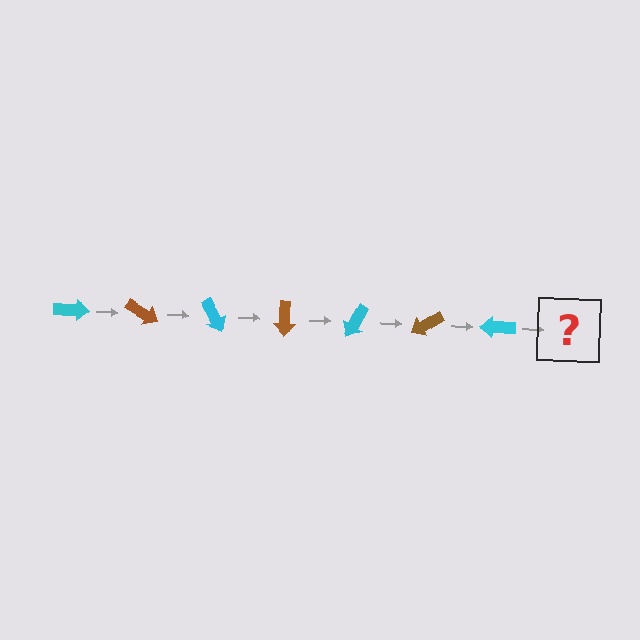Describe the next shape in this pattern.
It should be a brown arrow, rotated 210 degrees from the start.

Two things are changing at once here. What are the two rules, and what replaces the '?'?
The two rules are that it rotates 30 degrees each step and the color cycles through cyan and brown. The '?' should be a brown arrow, rotated 210 degrees from the start.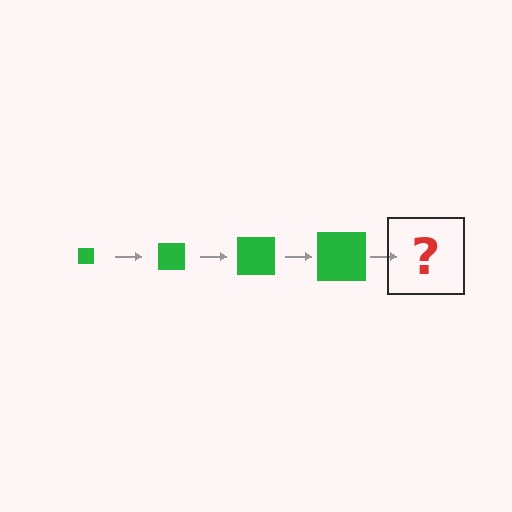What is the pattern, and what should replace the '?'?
The pattern is that the square gets progressively larger each step. The '?' should be a green square, larger than the previous one.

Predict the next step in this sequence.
The next step is a green square, larger than the previous one.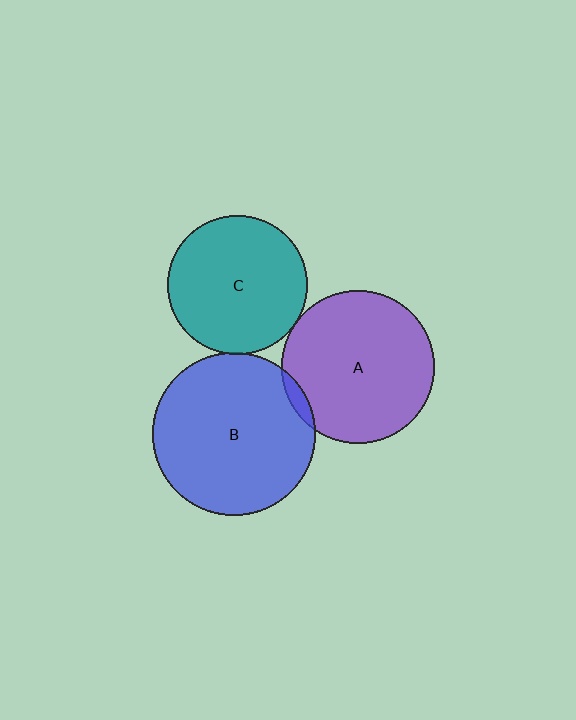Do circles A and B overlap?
Yes.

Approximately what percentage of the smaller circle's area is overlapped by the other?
Approximately 5%.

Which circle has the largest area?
Circle B (blue).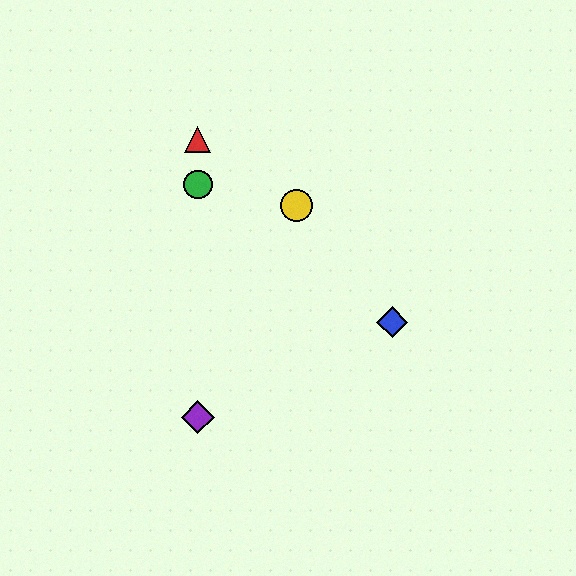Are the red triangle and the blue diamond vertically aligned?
No, the red triangle is at x≈198 and the blue diamond is at x≈392.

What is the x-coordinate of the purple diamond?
The purple diamond is at x≈198.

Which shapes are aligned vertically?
The red triangle, the green circle, the purple diamond are aligned vertically.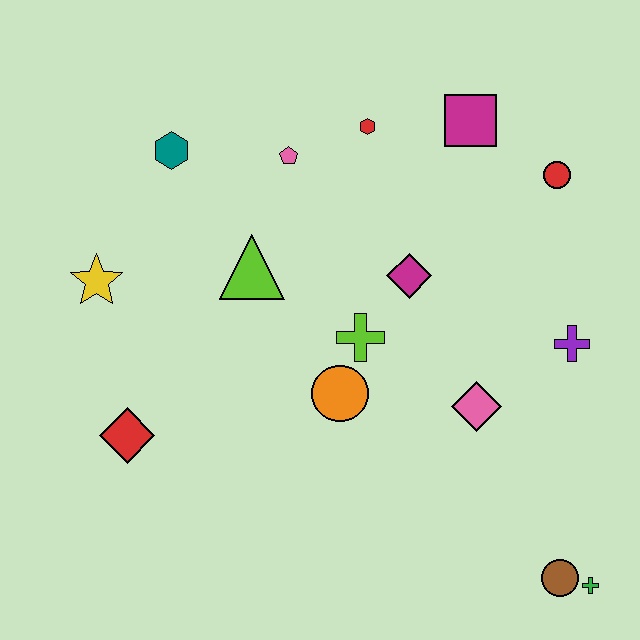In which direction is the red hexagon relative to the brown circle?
The red hexagon is above the brown circle.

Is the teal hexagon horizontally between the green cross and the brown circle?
No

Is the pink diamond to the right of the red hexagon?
Yes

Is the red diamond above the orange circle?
No